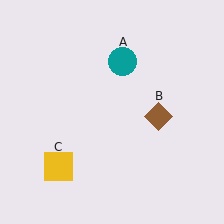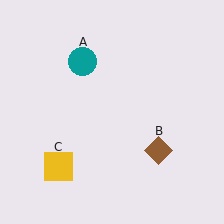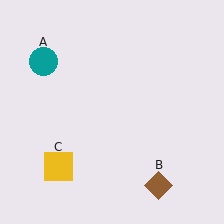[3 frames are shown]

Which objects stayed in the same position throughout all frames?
Yellow square (object C) remained stationary.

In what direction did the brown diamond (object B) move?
The brown diamond (object B) moved down.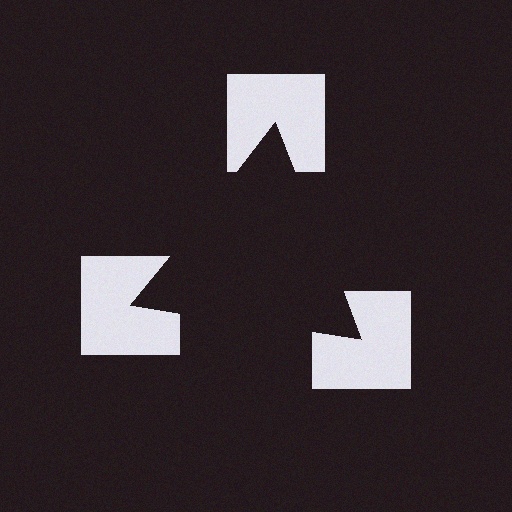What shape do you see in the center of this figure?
An illusory triangle — its edges are inferred from the aligned wedge cuts in the notched squares, not physically drawn.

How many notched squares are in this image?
There are 3 — one at each vertex of the illusory triangle.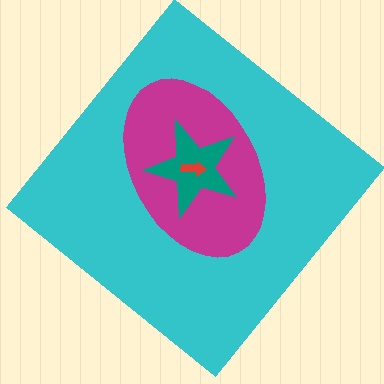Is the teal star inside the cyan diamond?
Yes.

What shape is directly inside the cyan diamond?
The magenta ellipse.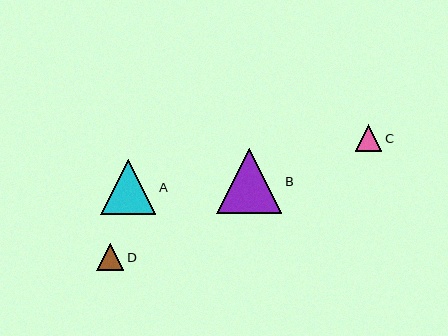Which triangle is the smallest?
Triangle C is the smallest with a size of approximately 26 pixels.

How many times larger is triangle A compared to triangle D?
Triangle A is approximately 2.0 times the size of triangle D.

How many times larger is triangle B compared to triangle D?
Triangle B is approximately 2.4 times the size of triangle D.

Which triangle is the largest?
Triangle B is the largest with a size of approximately 65 pixels.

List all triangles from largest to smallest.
From largest to smallest: B, A, D, C.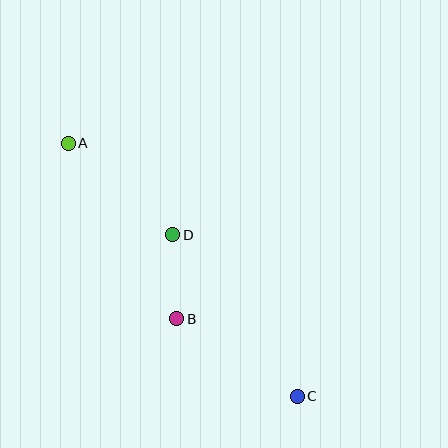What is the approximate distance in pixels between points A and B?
The distance between A and B is approximately 207 pixels.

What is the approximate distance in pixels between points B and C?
The distance between B and C is approximately 143 pixels.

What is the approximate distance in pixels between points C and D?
The distance between C and D is approximately 204 pixels.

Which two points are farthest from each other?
Points A and C are farthest from each other.